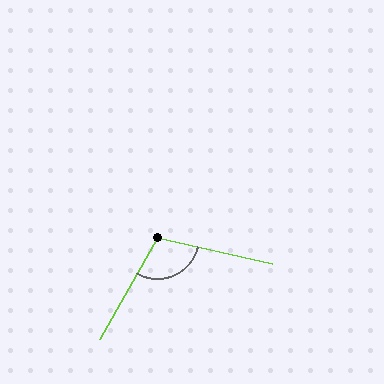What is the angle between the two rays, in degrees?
Approximately 107 degrees.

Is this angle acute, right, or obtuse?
It is obtuse.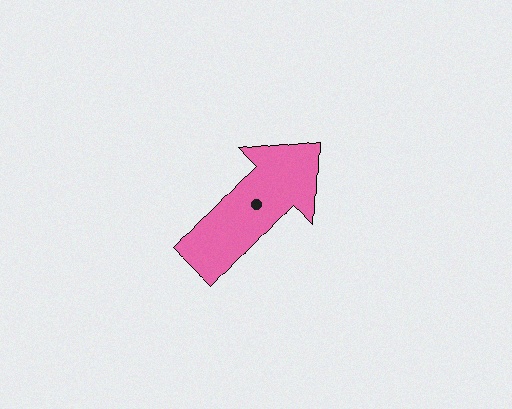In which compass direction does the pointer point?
Northeast.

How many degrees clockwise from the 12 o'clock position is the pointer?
Approximately 43 degrees.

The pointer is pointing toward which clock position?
Roughly 1 o'clock.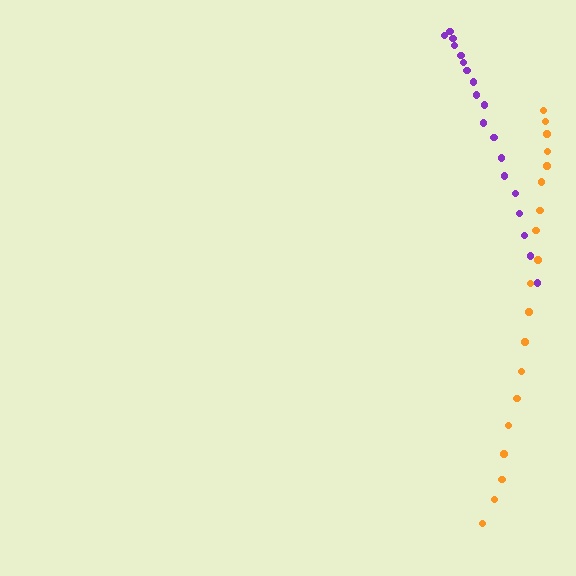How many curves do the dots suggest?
There are 2 distinct paths.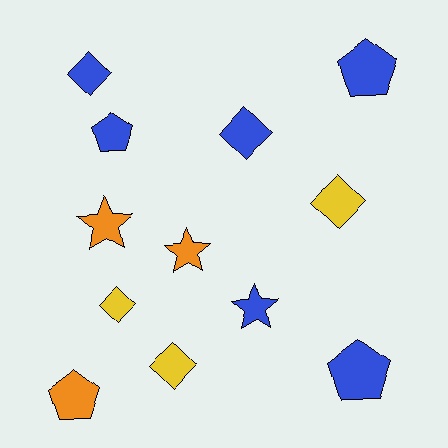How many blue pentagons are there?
There are 3 blue pentagons.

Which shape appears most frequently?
Diamond, with 5 objects.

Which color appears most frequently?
Blue, with 6 objects.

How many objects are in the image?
There are 12 objects.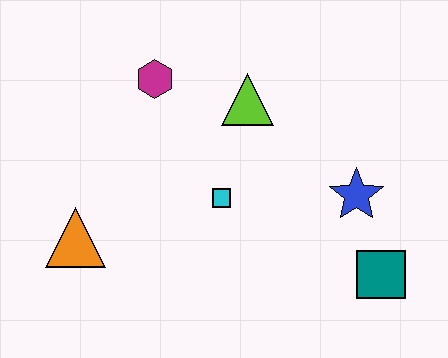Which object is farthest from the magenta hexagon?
The teal square is farthest from the magenta hexagon.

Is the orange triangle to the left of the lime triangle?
Yes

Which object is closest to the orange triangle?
The cyan square is closest to the orange triangle.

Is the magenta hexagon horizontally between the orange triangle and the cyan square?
Yes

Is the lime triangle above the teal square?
Yes